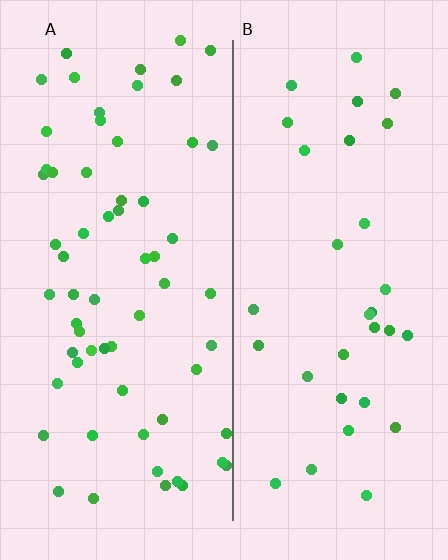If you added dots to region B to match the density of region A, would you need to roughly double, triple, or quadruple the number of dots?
Approximately double.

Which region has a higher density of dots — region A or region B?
A (the left).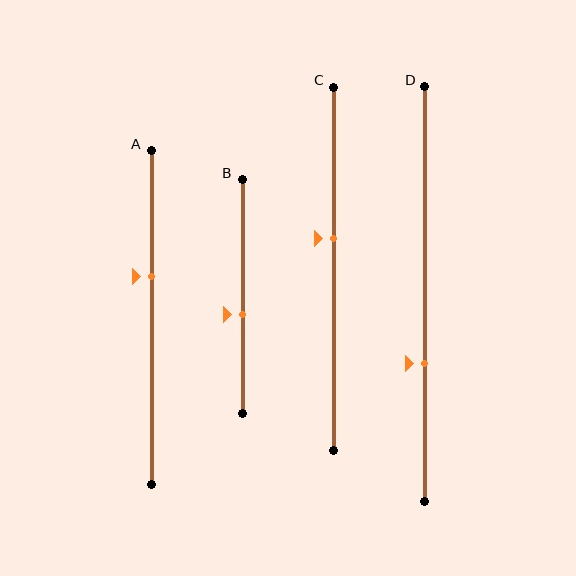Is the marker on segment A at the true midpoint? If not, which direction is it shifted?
No, the marker on segment A is shifted upward by about 12% of the segment length.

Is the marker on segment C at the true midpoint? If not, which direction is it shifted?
No, the marker on segment C is shifted upward by about 8% of the segment length.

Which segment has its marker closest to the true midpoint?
Segment B has its marker closest to the true midpoint.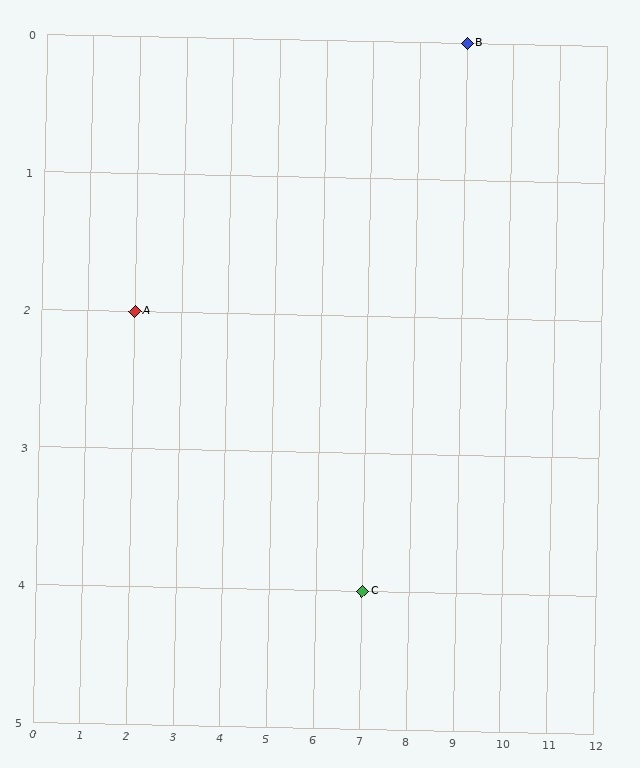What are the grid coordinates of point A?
Point A is at grid coordinates (2, 2).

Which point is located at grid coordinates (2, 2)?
Point A is at (2, 2).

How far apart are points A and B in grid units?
Points A and B are 7 columns and 2 rows apart (about 7.3 grid units diagonally).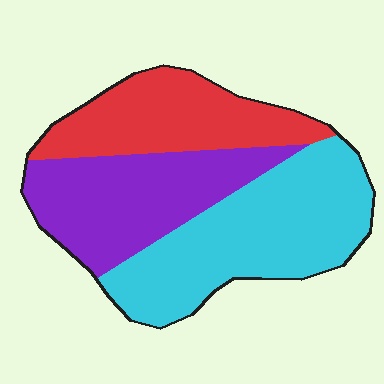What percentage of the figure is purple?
Purple covers about 30% of the figure.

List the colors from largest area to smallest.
From largest to smallest: cyan, purple, red.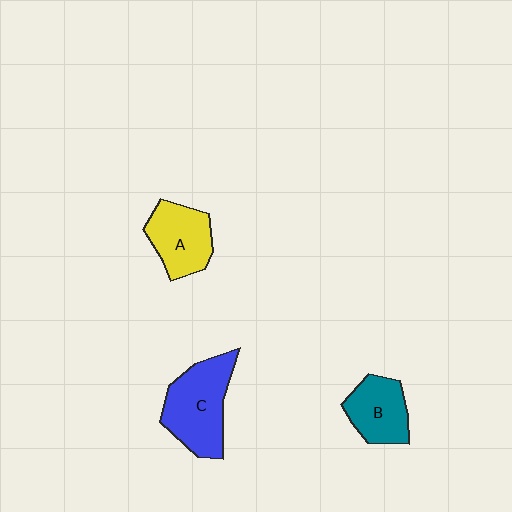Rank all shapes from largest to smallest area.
From largest to smallest: C (blue), A (yellow), B (teal).